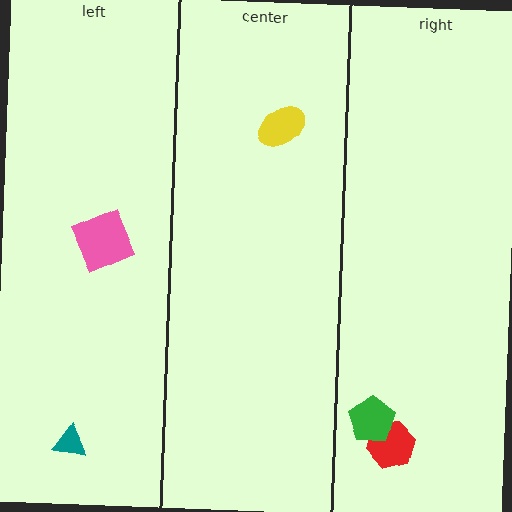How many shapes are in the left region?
2.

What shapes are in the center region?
The yellow ellipse.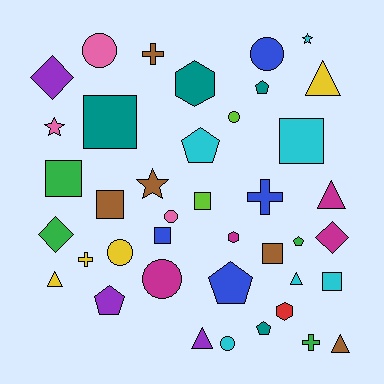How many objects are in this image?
There are 40 objects.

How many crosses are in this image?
There are 4 crosses.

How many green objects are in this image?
There are 4 green objects.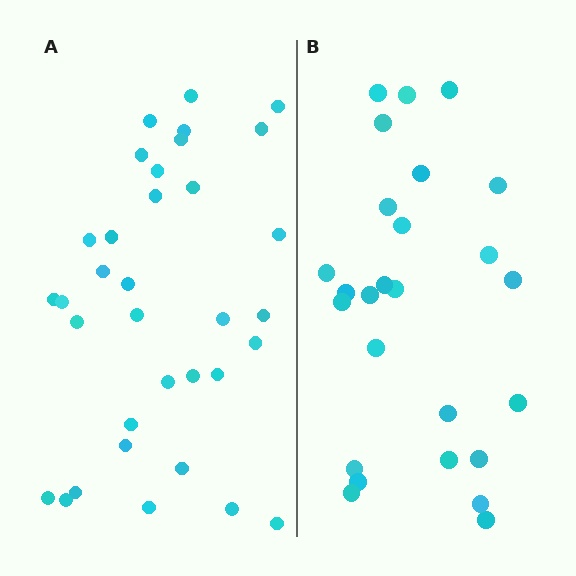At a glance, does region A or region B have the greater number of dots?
Region A (the left region) has more dots.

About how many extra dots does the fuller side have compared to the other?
Region A has roughly 8 or so more dots than region B.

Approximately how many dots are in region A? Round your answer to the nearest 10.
About 30 dots. (The exact count is 34, which rounds to 30.)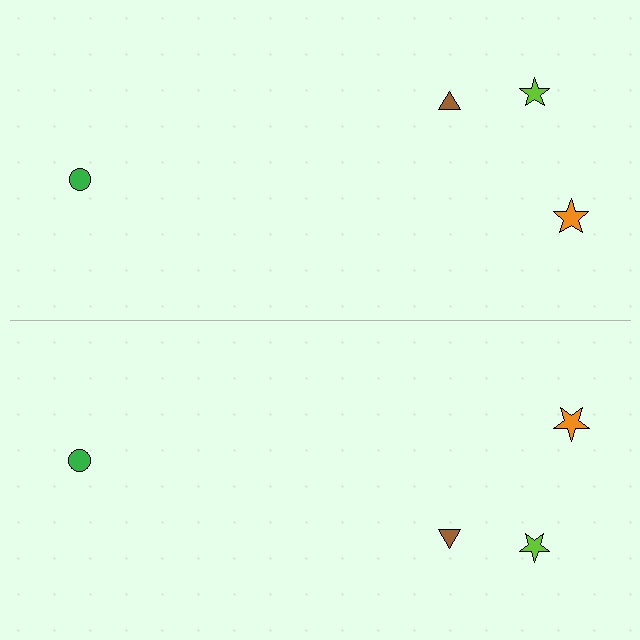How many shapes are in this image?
There are 8 shapes in this image.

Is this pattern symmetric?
Yes, this pattern has bilateral (reflection) symmetry.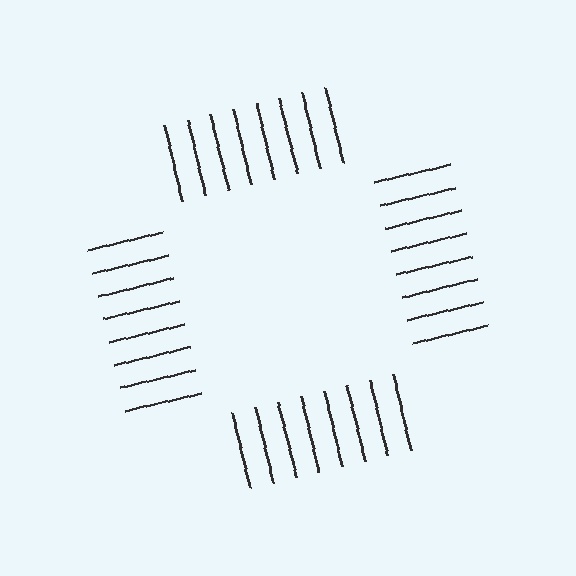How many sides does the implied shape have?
4 sides — the line-ends trace a square.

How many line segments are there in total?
32 — 8 along each of the 4 edges.